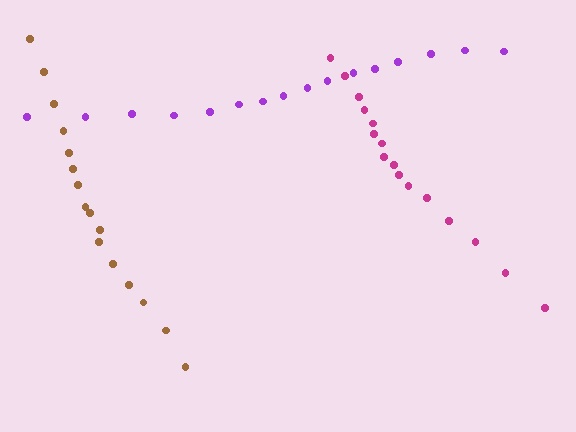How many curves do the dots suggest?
There are 3 distinct paths.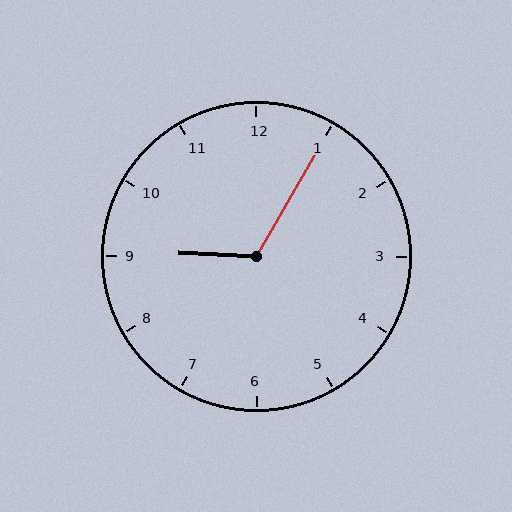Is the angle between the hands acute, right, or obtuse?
It is obtuse.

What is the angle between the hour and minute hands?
Approximately 118 degrees.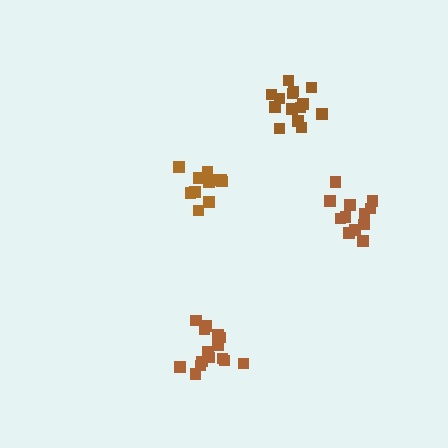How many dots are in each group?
Group 1: 12 dots, Group 2: 14 dots, Group 3: 12 dots, Group 4: 15 dots (53 total).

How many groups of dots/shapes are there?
There are 4 groups.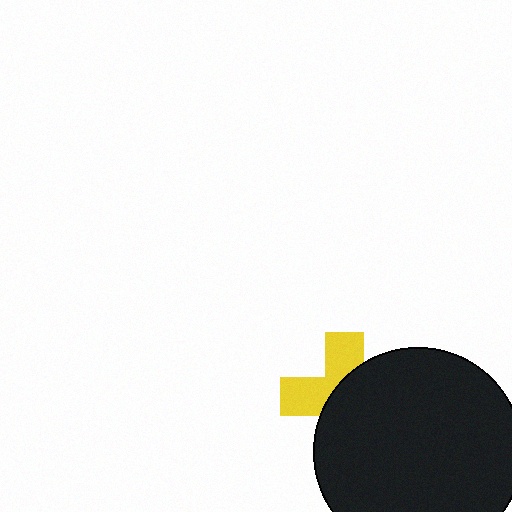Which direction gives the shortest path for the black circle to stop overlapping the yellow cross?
Moving right gives the shortest separation.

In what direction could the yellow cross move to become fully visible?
The yellow cross could move left. That would shift it out from behind the black circle entirely.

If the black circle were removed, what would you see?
You would see the complete yellow cross.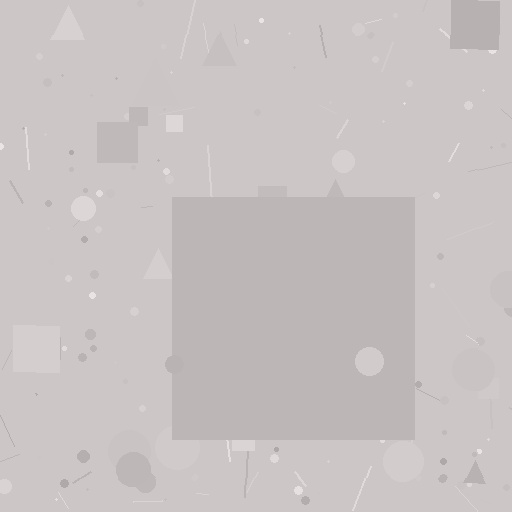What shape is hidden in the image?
A square is hidden in the image.